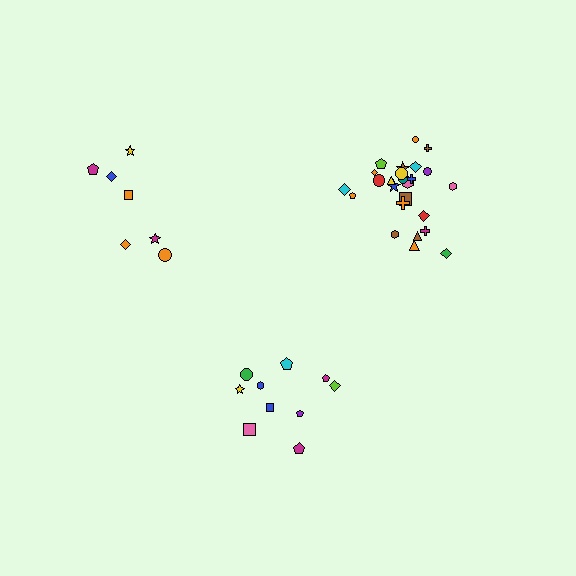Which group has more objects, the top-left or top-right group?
The top-right group.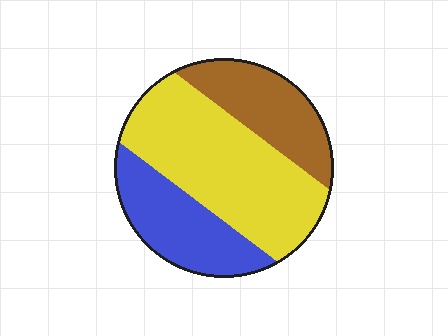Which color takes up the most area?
Yellow, at roughly 50%.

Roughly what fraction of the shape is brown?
Brown takes up about one quarter (1/4) of the shape.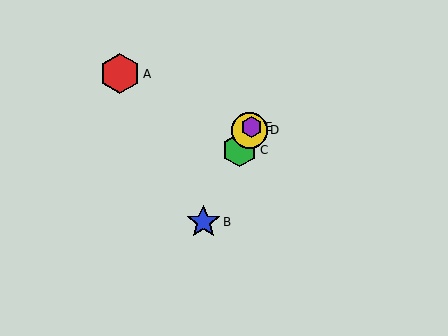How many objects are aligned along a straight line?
4 objects (B, C, D, E) are aligned along a straight line.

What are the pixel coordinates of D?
Object D is at (249, 130).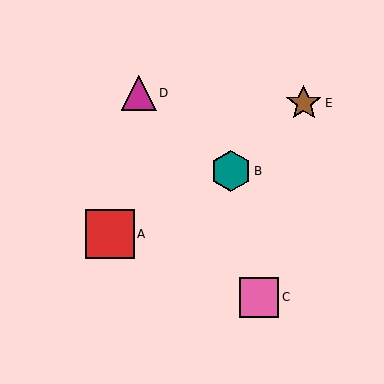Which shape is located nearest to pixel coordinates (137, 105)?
The magenta triangle (labeled D) at (139, 93) is nearest to that location.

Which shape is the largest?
The red square (labeled A) is the largest.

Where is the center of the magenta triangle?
The center of the magenta triangle is at (139, 93).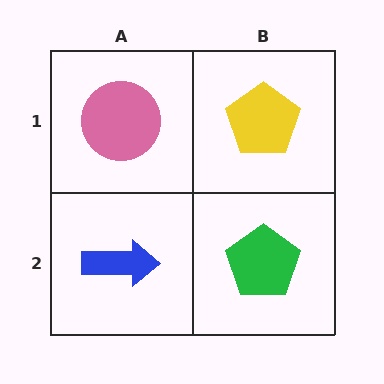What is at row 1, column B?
A yellow pentagon.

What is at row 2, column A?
A blue arrow.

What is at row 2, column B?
A green pentagon.